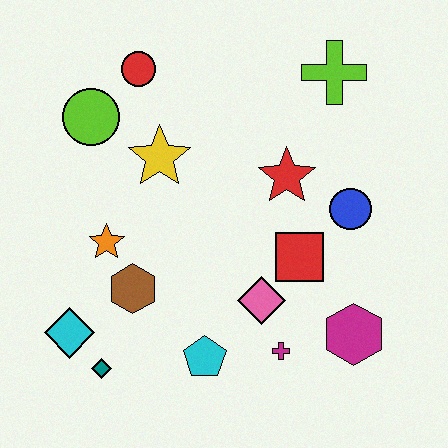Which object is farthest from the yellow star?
The magenta hexagon is farthest from the yellow star.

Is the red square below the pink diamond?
No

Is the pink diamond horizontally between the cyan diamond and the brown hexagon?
No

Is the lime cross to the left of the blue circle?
Yes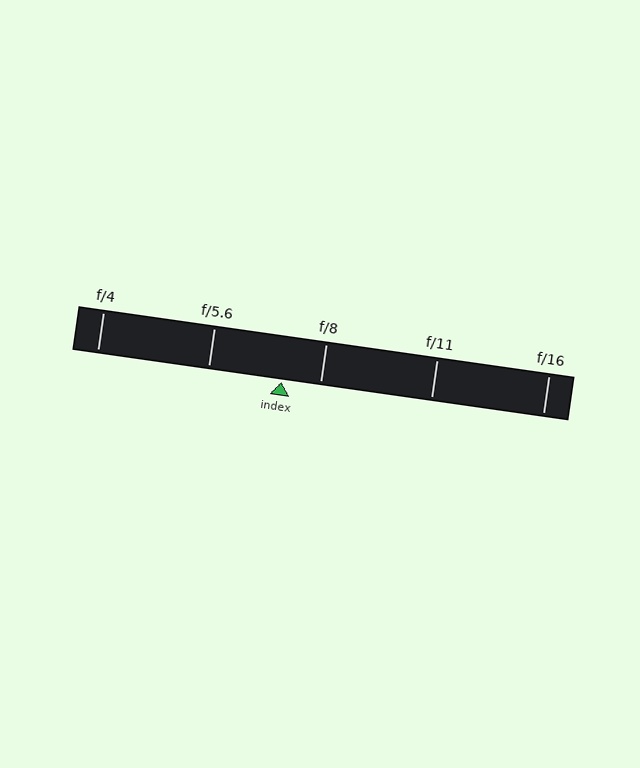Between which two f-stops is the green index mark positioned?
The index mark is between f/5.6 and f/8.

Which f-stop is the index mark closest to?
The index mark is closest to f/8.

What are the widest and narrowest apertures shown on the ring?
The widest aperture shown is f/4 and the narrowest is f/16.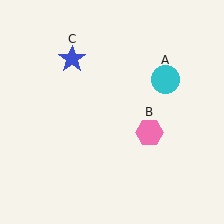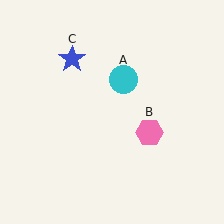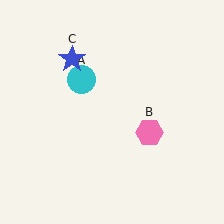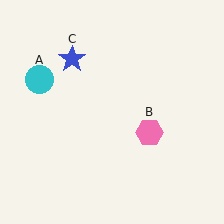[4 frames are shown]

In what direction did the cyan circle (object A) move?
The cyan circle (object A) moved left.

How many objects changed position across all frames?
1 object changed position: cyan circle (object A).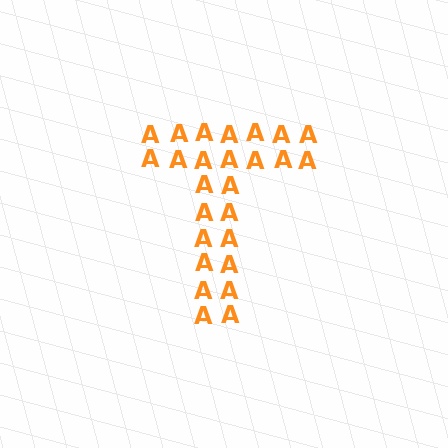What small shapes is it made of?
It is made of small letter A's.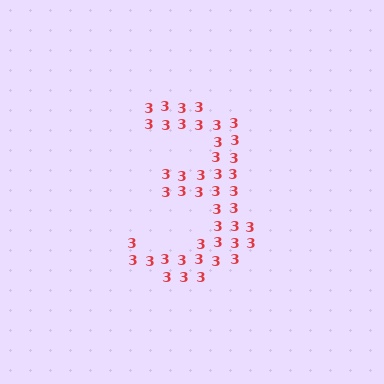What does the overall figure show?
The overall figure shows the digit 3.